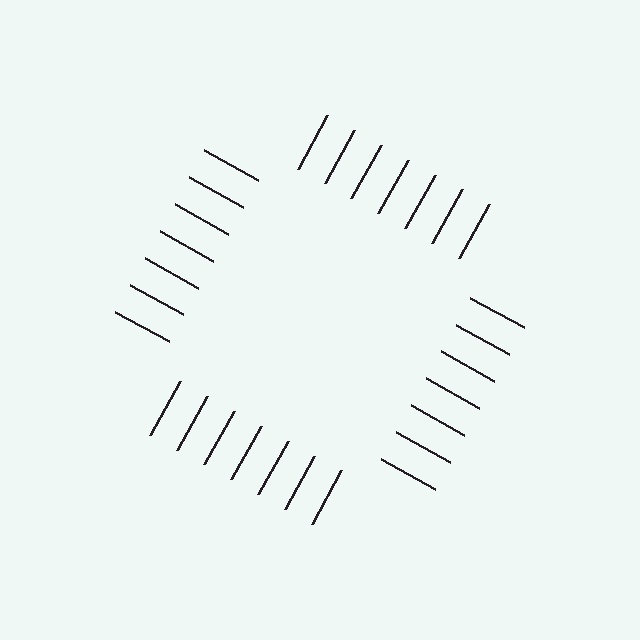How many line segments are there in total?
28 — 7 along each of the 4 edges.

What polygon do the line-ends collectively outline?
An illusory square — the line segments terminate on its edges but no continuous stroke is drawn.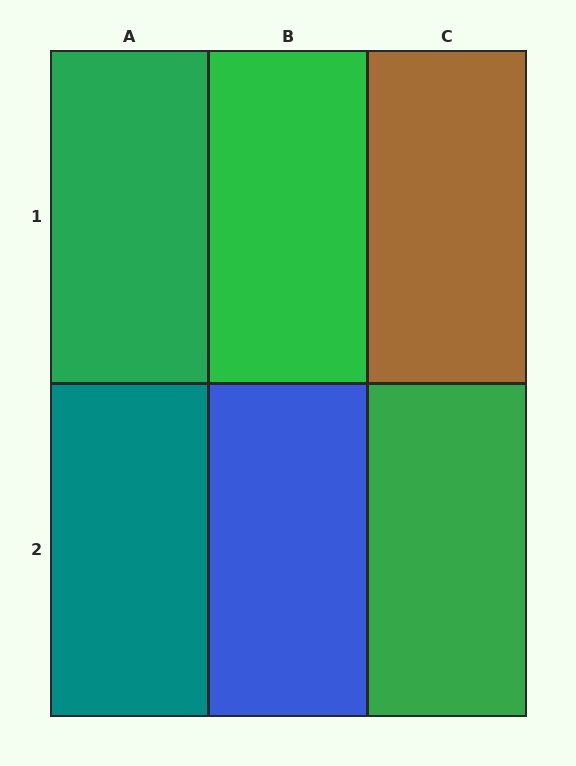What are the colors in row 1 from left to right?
Green, green, brown.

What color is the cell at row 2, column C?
Green.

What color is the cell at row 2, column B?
Blue.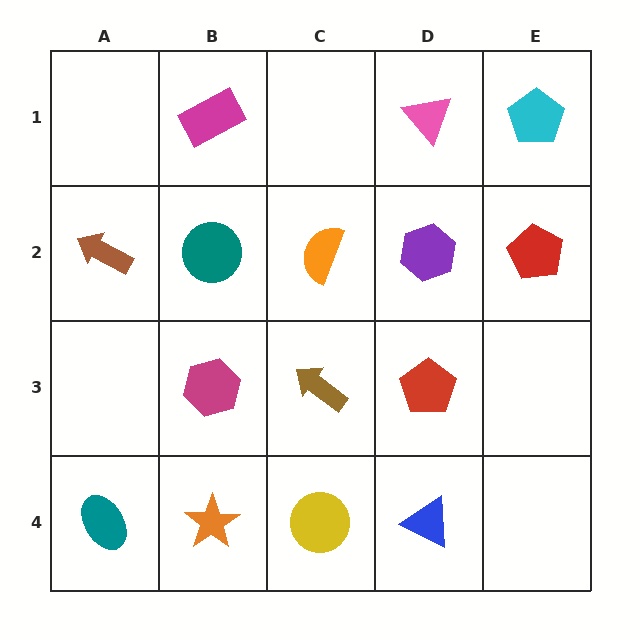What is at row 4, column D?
A blue triangle.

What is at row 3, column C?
A brown arrow.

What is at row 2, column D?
A purple hexagon.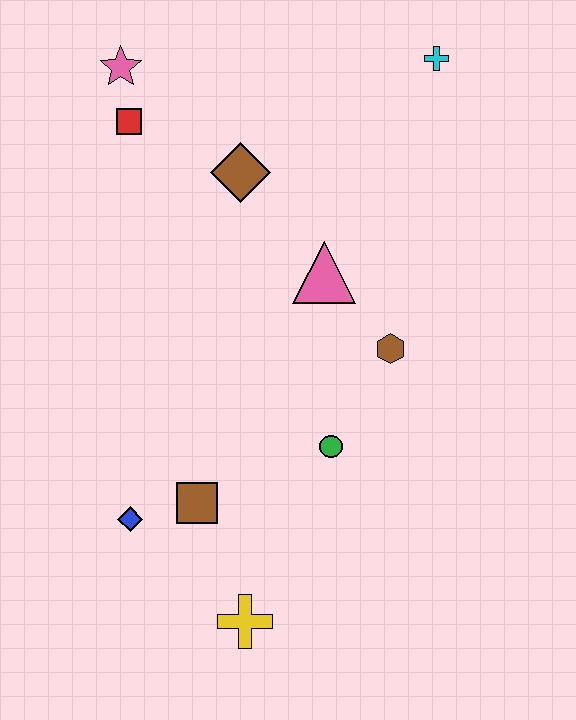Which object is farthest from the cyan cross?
The yellow cross is farthest from the cyan cross.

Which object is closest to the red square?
The pink star is closest to the red square.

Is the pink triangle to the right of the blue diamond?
Yes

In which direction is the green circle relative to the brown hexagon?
The green circle is below the brown hexagon.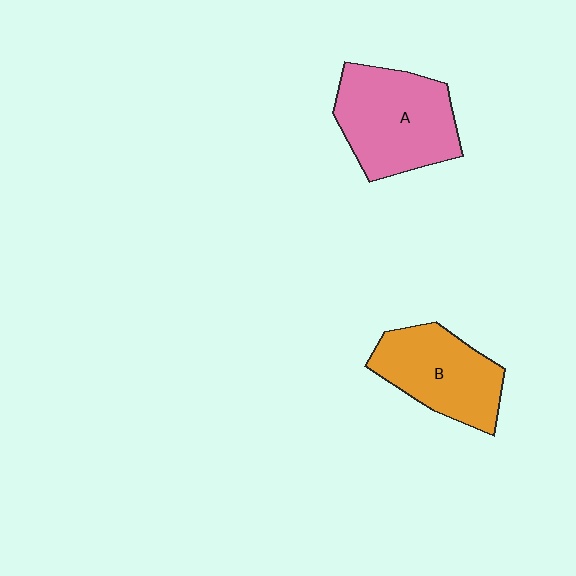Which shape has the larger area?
Shape A (pink).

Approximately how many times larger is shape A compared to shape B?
Approximately 1.2 times.